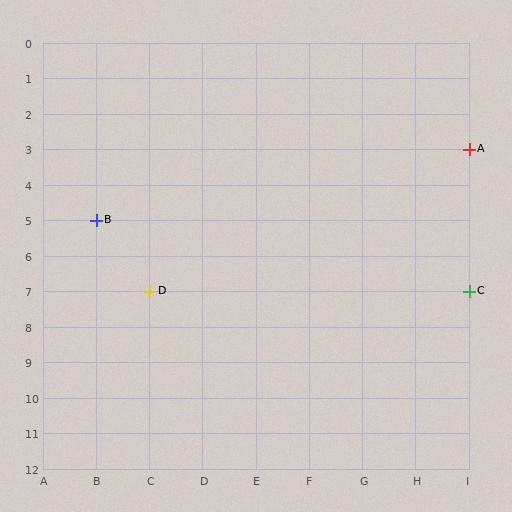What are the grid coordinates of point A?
Point A is at grid coordinates (I, 3).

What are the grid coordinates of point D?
Point D is at grid coordinates (C, 7).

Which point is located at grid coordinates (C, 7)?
Point D is at (C, 7).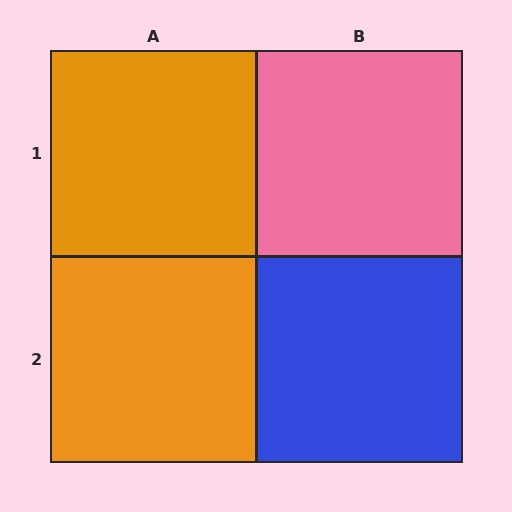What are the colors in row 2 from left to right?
Orange, blue.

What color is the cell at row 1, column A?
Orange.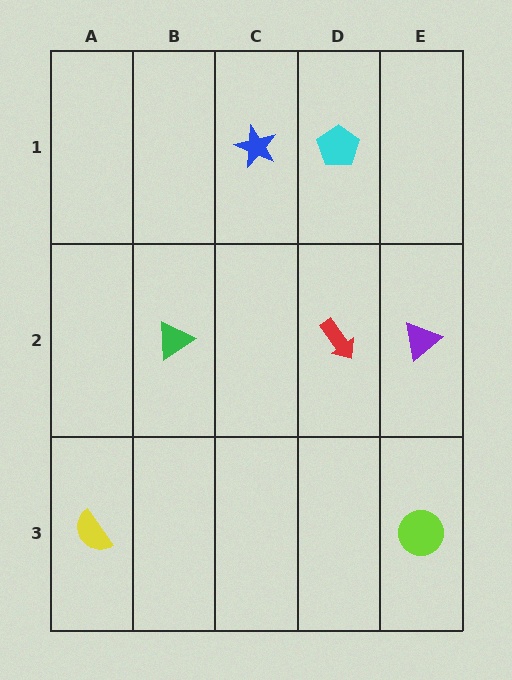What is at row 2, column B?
A green triangle.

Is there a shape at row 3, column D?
No, that cell is empty.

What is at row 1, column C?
A blue star.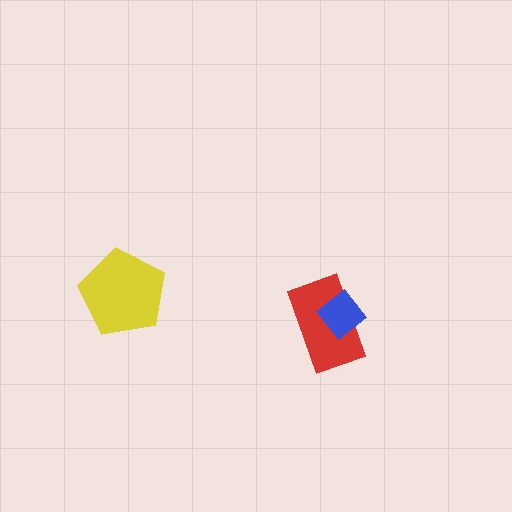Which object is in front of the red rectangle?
The blue diamond is in front of the red rectangle.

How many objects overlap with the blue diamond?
1 object overlaps with the blue diamond.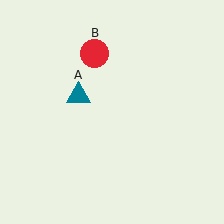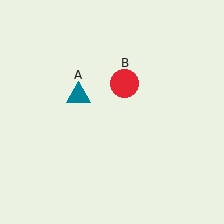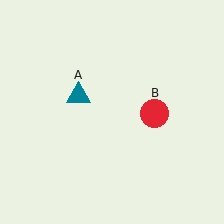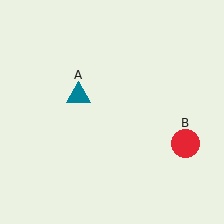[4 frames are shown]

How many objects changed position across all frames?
1 object changed position: red circle (object B).